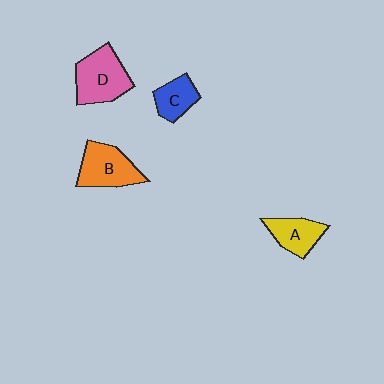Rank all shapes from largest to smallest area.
From largest to smallest: D (pink), B (orange), A (yellow), C (blue).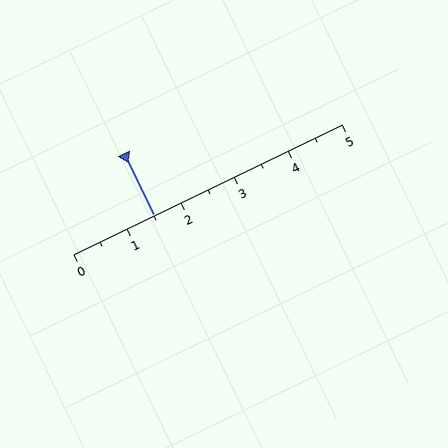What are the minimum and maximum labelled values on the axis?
The axis runs from 0 to 5.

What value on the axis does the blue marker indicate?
The marker indicates approximately 1.5.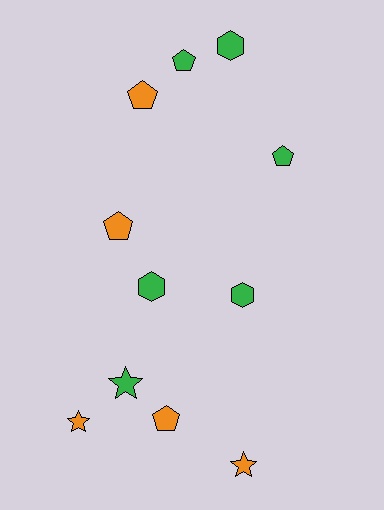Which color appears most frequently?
Green, with 6 objects.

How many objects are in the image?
There are 11 objects.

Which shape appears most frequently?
Pentagon, with 5 objects.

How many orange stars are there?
There are 2 orange stars.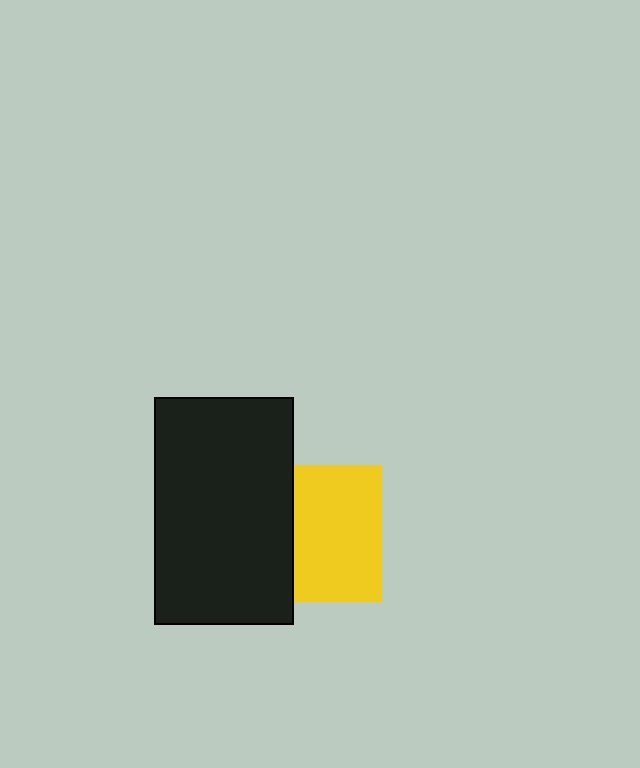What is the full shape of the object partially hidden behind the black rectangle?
The partially hidden object is a yellow square.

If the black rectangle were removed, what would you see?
You would see the complete yellow square.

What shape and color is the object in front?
The object in front is a black rectangle.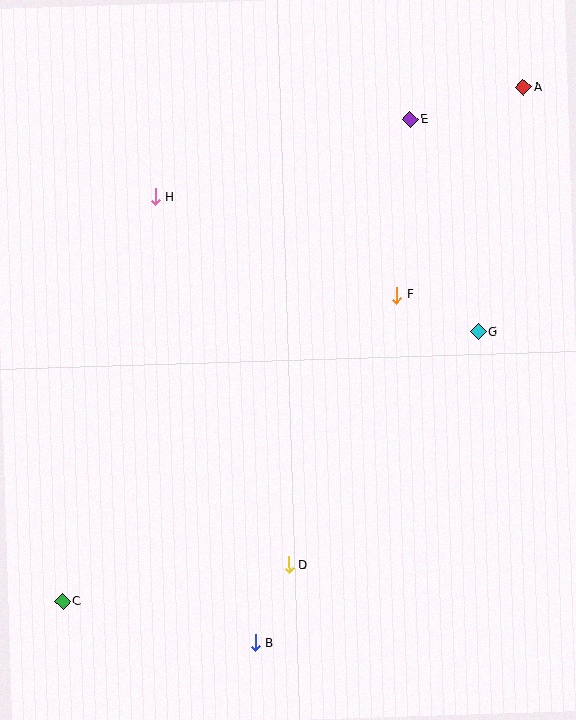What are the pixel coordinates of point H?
Point H is at (155, 197).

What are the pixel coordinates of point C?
Point C is at (63, 601).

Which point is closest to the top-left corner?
Point H is closest to the top-left corner.